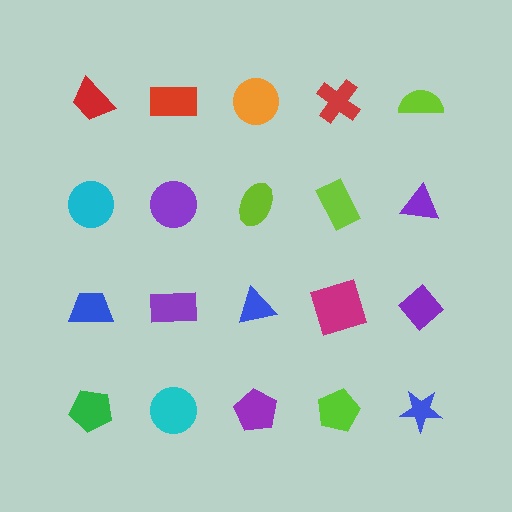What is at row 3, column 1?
A blue trapezoid.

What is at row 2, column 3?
A lime ellipse.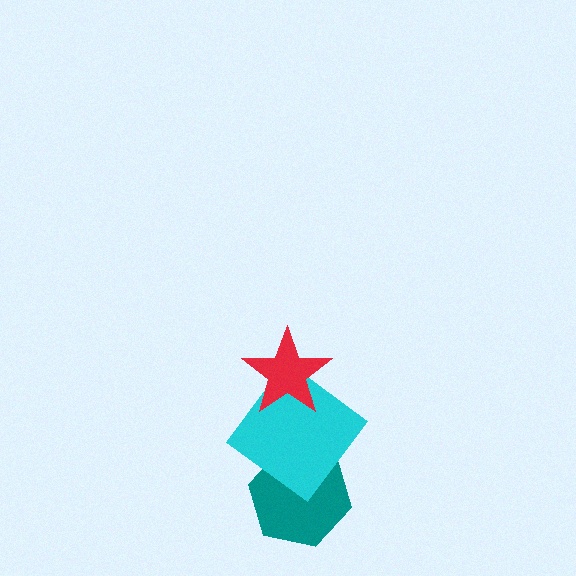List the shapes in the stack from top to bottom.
From top to bottom: the red star, the cyan diamond, the teal hexagon.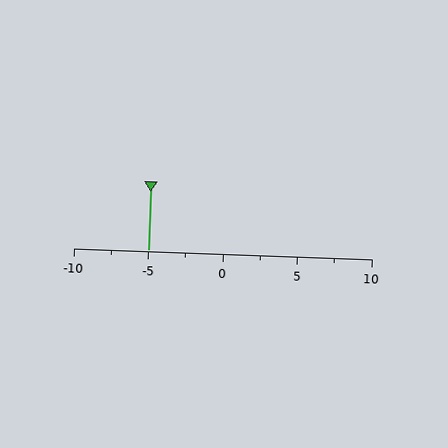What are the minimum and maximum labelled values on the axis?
The axis runs from -10 to 10.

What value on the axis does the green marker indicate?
The marker indicates approximately -5.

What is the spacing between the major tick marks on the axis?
The major ticks are spaced 5 apart.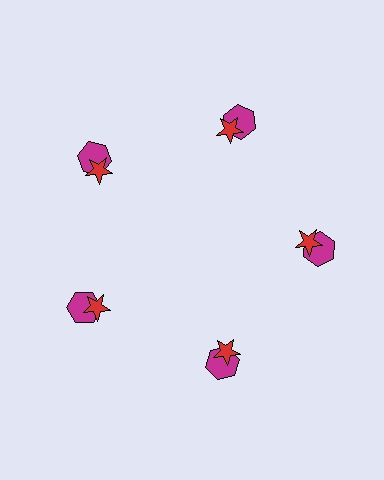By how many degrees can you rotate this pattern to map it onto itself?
The pattern maps onto itself every 72 degrees of rotation.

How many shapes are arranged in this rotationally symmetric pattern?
There are 10 shapes, arranged in 5 groups of 2.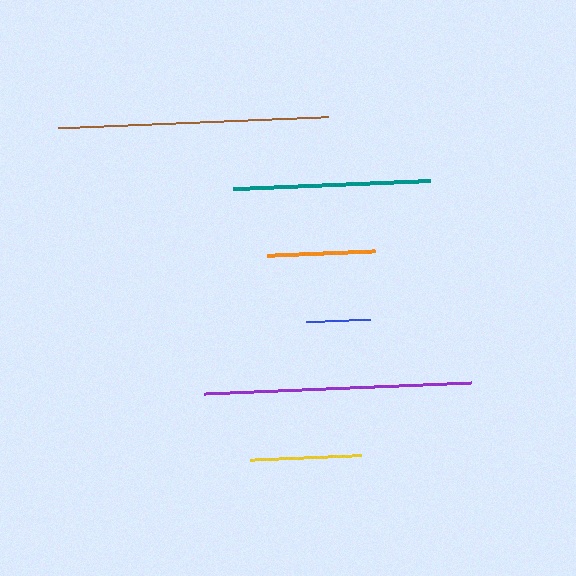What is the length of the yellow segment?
The yellow segment is approximately 111 pixels long.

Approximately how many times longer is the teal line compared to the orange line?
The teal line is approximately 1.8 times the length of the orange line.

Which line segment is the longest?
The brown line is the longest at approximately 269 pixels.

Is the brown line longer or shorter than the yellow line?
The brown line is longer than the yellow line.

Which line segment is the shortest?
The blue line is the shortest at approximately 64 pixels.